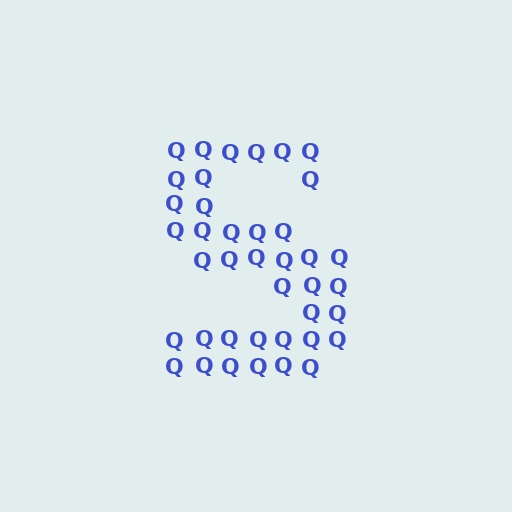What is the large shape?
The large shape is the letter S.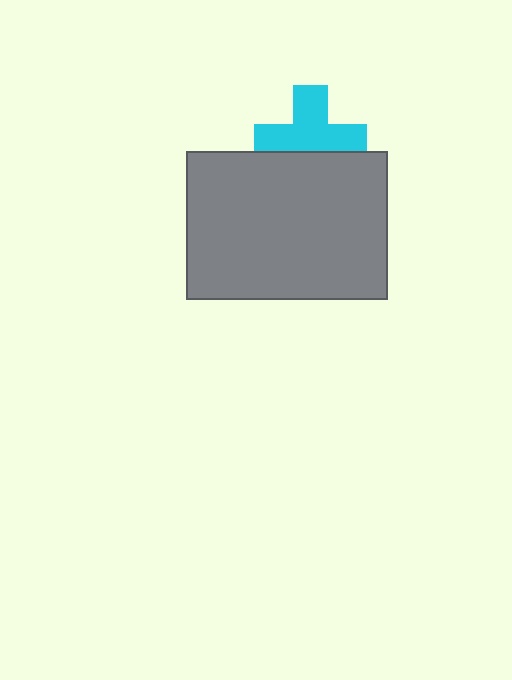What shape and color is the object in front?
The object in front is a gray rectangle.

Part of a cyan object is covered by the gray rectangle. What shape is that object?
It is a cross.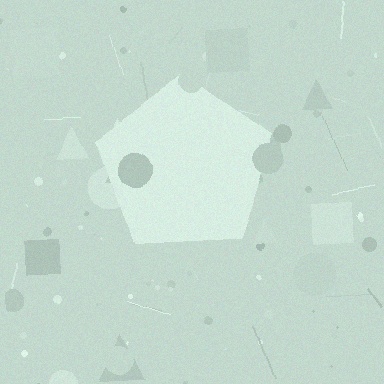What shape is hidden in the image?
A pentagon is hidden in the image.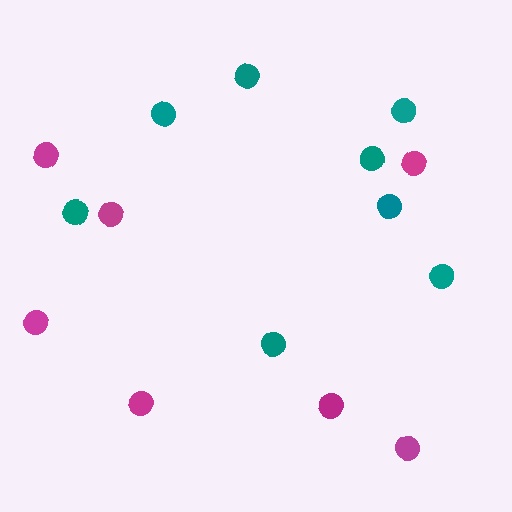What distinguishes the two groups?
There are 2 groups: one group of magenta circles (7) and one group of teal circles (8).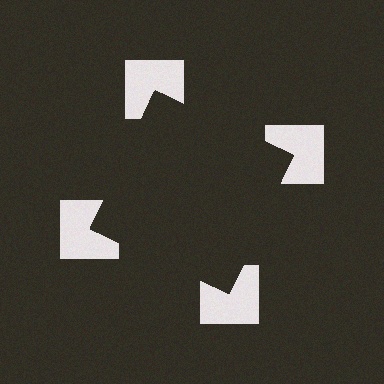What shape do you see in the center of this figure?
An illusory square — its edges are inferred from the aligned wedge cuts in the notched squares, not physically drawn.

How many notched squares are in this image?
There are 4 — one at each vertex of the illusory square.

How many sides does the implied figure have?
4 sides.